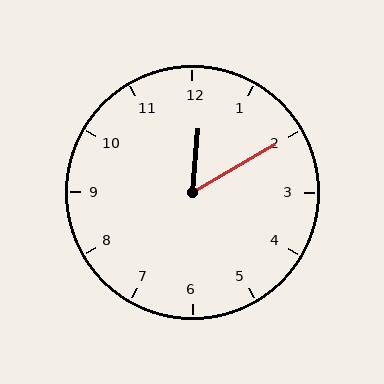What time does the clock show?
12:10.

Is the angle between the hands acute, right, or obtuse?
It is acute.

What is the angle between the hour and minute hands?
Approximately 55 degrees.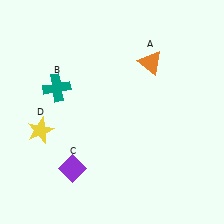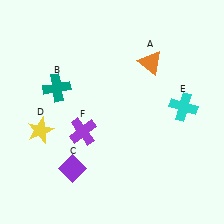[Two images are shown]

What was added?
A cyan cross (E), a purple cross (F) were added in Image 2.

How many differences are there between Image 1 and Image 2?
There are 2 differences between the two images.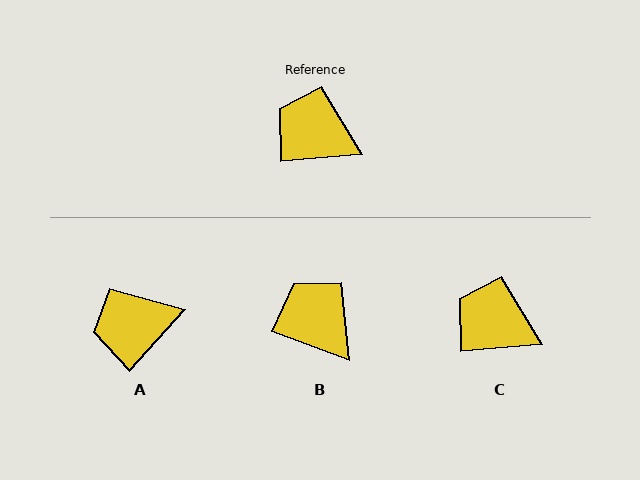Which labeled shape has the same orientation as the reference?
C.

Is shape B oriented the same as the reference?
No, it is off by about 26 degrees.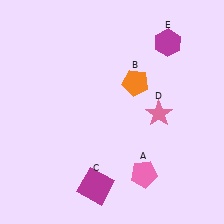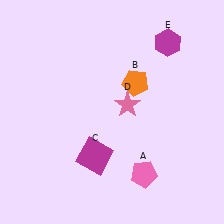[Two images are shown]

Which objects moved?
The objects that moved are: the magenta square (C), the pink star (D).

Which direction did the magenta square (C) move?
The magenta square (C) moved up.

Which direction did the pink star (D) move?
The pink star (D) moved left.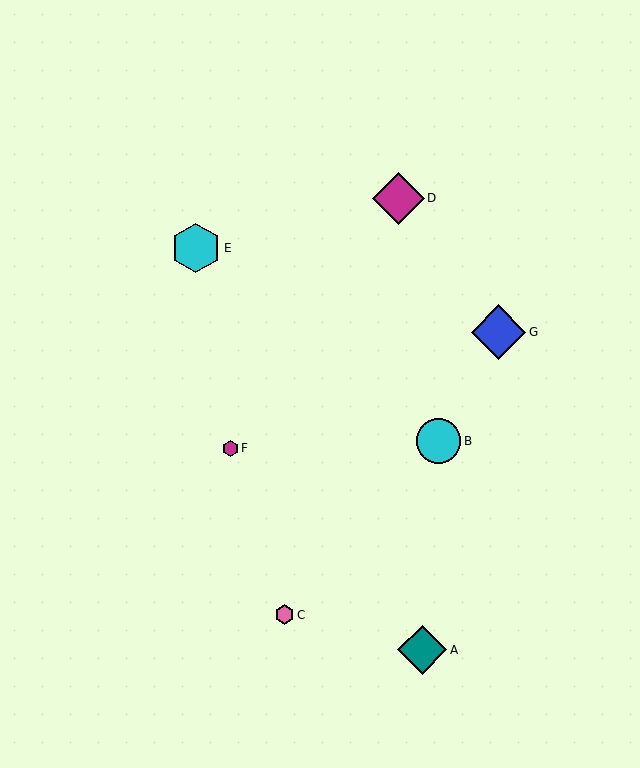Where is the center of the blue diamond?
The center of the blue diamond is at (499, 332).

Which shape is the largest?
The blue diamond (labeled G) is the largest.